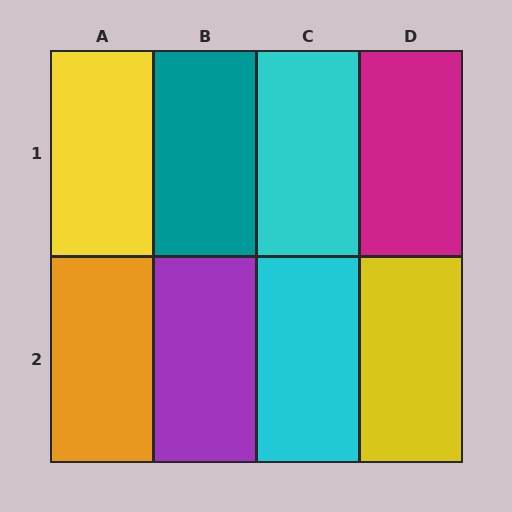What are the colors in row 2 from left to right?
Orange, purple, cyan, yellow.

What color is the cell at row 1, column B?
Teal.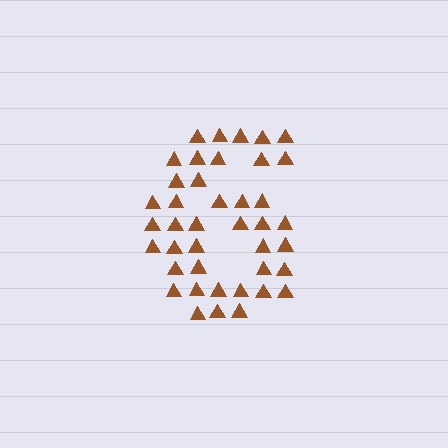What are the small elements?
The small elements are triangles.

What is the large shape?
The large shape is the digit 6.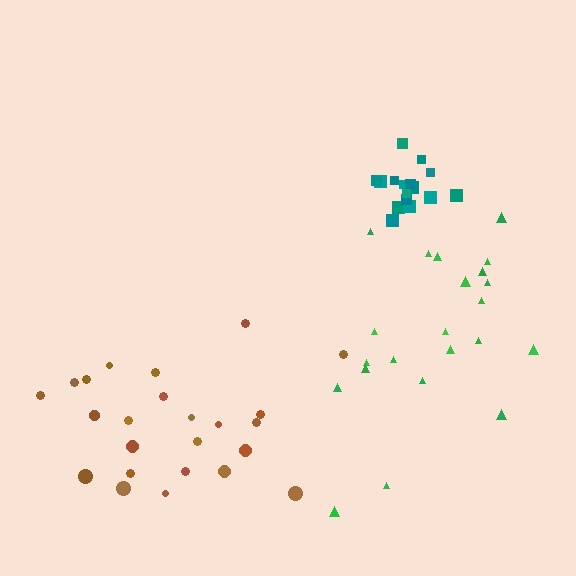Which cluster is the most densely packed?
Teal.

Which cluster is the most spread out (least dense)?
Green.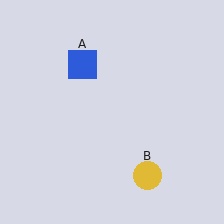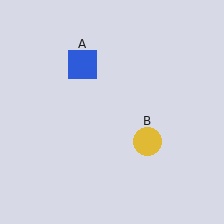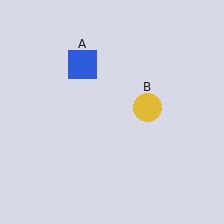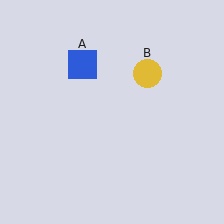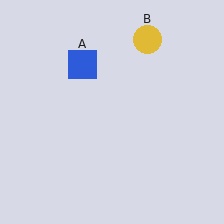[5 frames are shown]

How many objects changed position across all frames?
1 object changed position: yellow circle (object B).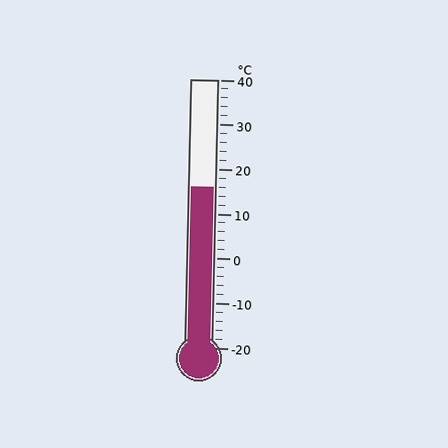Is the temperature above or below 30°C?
The temperature is below 30°C.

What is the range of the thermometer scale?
The thermometer scale ranges from -20°C to 40°C.